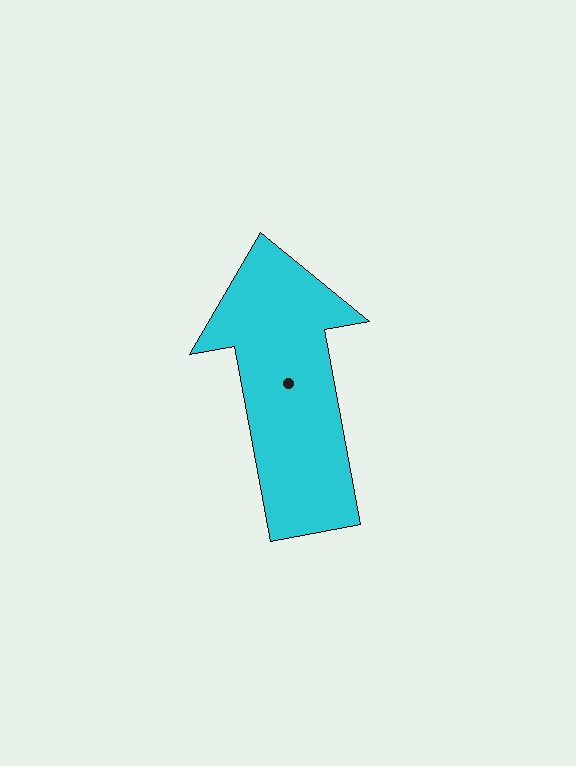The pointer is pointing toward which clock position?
Roughly 12 o'clock.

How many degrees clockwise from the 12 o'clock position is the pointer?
Approximately 350 degrees.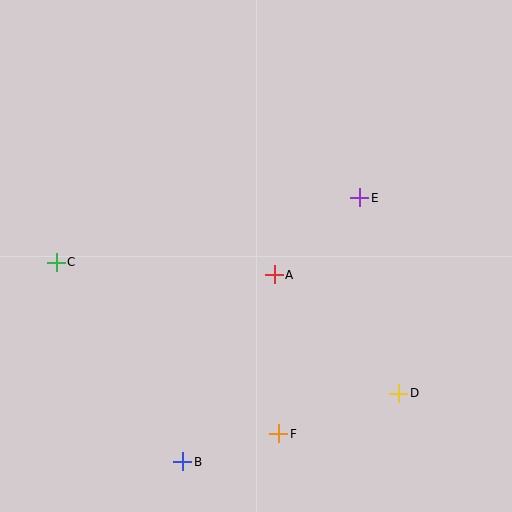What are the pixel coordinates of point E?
Point E is at (360, 198).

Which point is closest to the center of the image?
Point A at (274, 275) is closest to the center.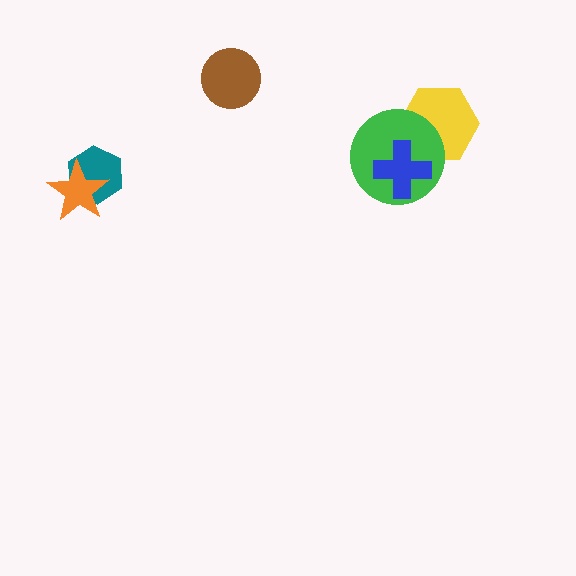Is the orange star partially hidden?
No, no other shape covers it.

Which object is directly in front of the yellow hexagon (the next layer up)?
The green circle is directly in front of the yellow hexagon.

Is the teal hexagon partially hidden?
Yes, it is partially covered by another shape.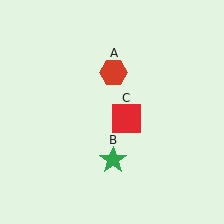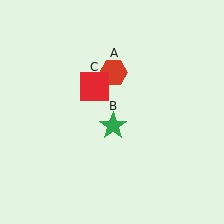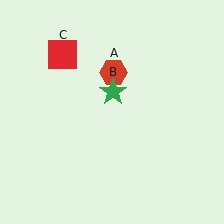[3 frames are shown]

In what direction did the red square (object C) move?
The red square (object C) moved up and to the left.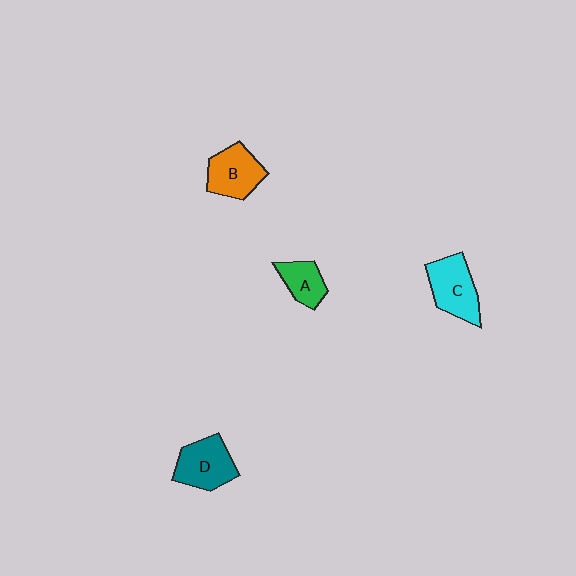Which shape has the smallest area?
Shape A (green).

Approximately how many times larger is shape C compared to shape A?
Approximately 1.5 times.